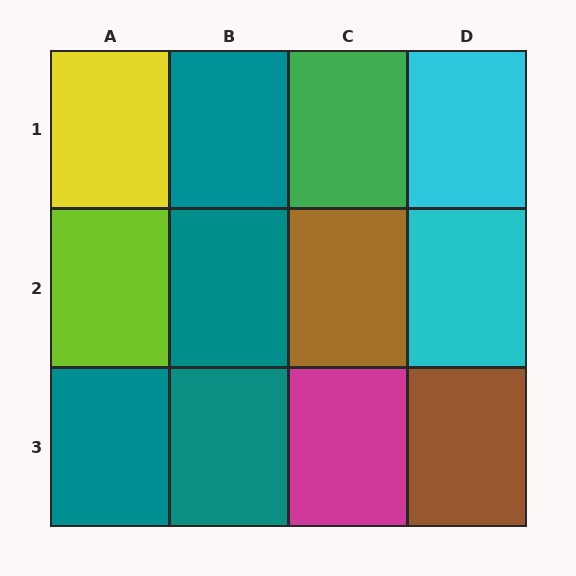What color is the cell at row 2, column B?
Teal.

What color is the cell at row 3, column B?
Teal.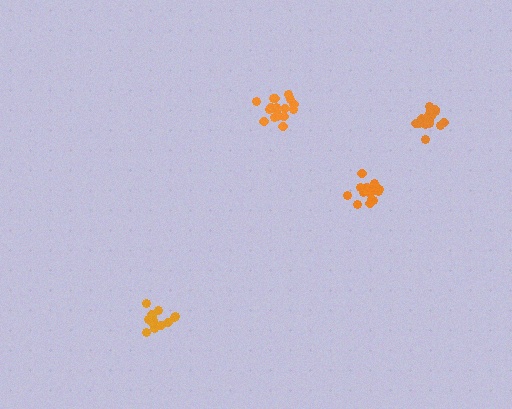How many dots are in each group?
Group 1: 18 dots, Group 2: 16 dots, Group 3: 18 dots, Group 4: 15 dots (67 total).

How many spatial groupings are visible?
There are 4 spatial groupings.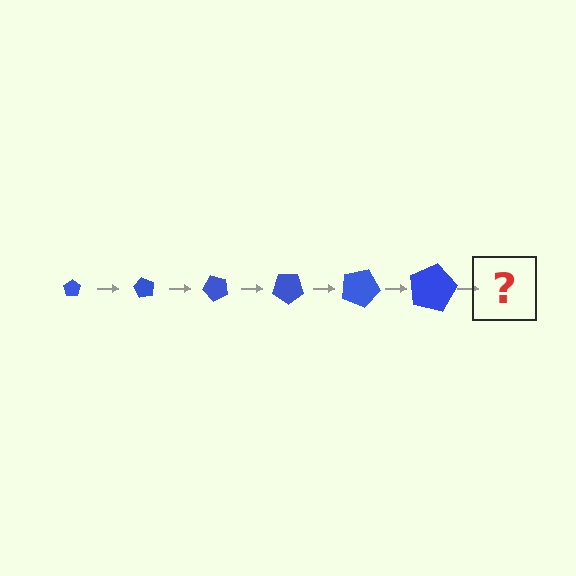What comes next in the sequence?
The next element should be a pentagon, larger than the previous one and rotated 360 degrees from the start.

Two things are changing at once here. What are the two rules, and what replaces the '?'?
The two rules are that the pentagon grows larger each step and it rotates 60 degrees each step. The '?' should be a pentagon, larger than the previous one and rotated 360 degrees from the start.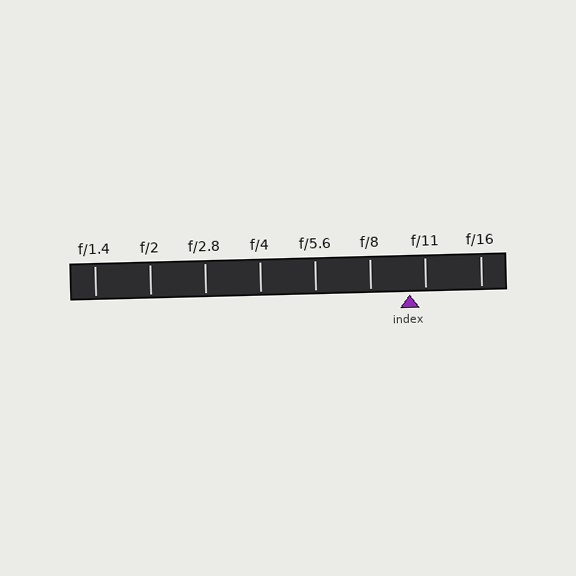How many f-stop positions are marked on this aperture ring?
There are 8 f-stop positions marked.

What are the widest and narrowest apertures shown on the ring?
The widest aperture shown is f/1.4 and the narrowest is f/16.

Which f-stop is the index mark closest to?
The index mark is closest to f/11.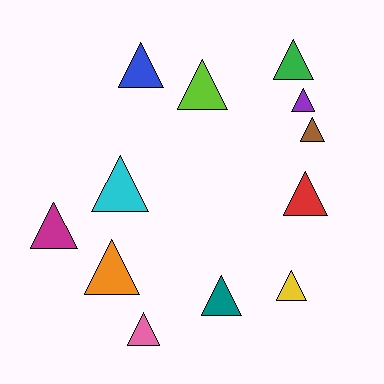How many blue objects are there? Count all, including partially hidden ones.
There is 1 blue object.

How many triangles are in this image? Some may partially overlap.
There are 12 triangles.